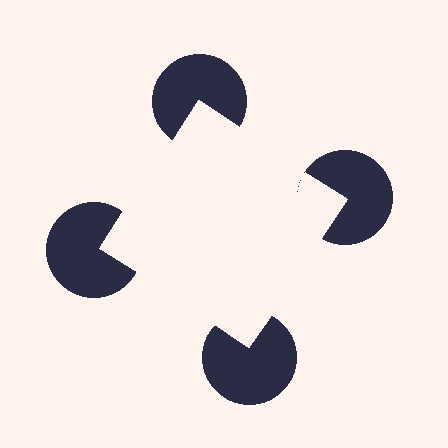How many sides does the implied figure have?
4 sides.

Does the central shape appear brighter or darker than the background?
It typically appears slightly brighter than the background, even though no actual brightness change is drawn.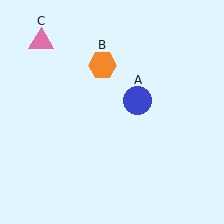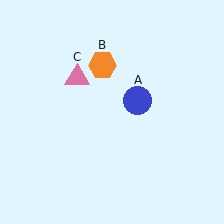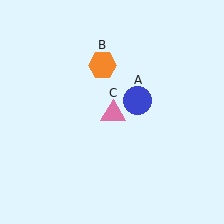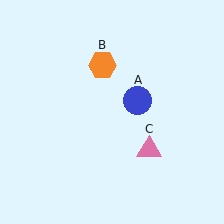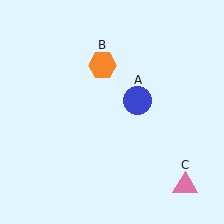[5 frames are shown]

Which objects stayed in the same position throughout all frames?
Blue circle (object A) and orange hexagon (object B) remained stationary.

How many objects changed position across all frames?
1 object changed position: pink triangle (object C).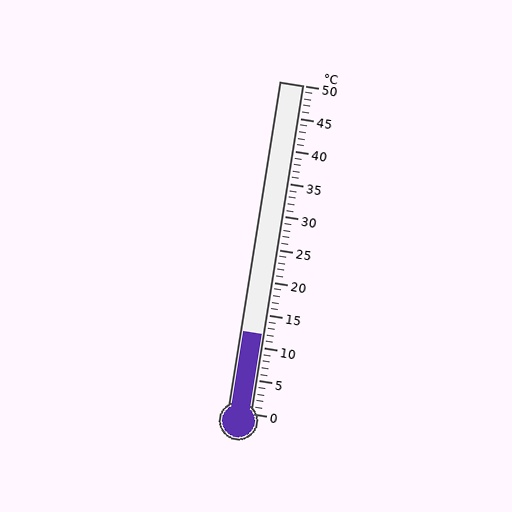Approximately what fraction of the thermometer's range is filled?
The thermometer is filled to approximately 25% of its range.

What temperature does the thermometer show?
The thermometer shows approximately 12°C.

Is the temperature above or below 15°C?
The temperature is below 15°C.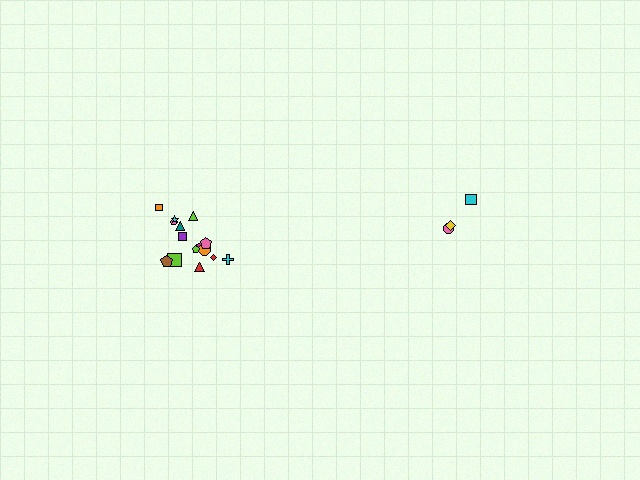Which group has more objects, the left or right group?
The left group.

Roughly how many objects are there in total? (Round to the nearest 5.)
Roughly 20 objects in total.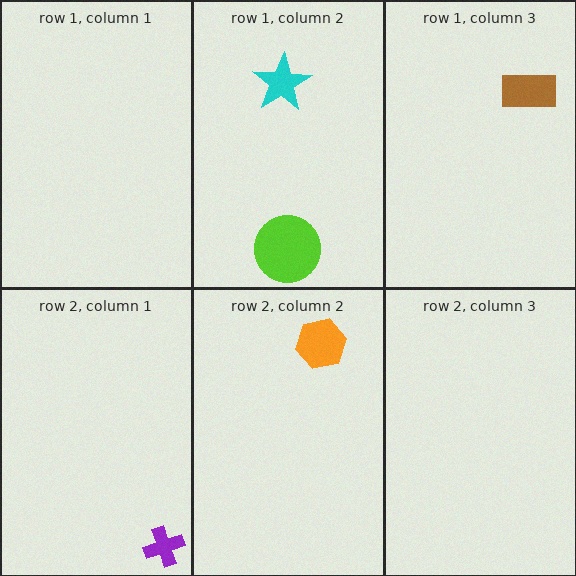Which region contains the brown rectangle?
The row 1, column 3 region.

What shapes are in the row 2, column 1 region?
The purple cross.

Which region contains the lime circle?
The row 1, column 2 region.